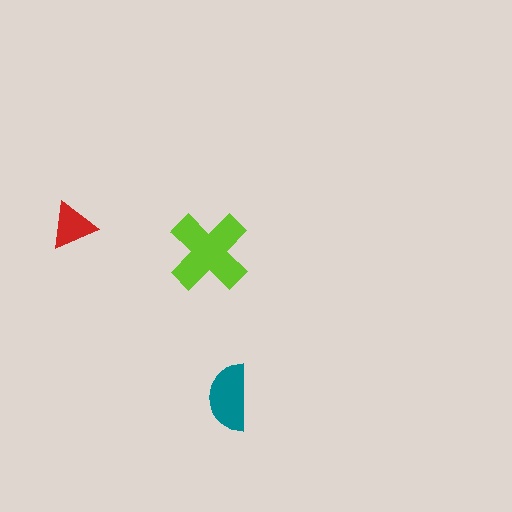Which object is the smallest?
The red triangle.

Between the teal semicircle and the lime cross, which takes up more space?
The lime cross.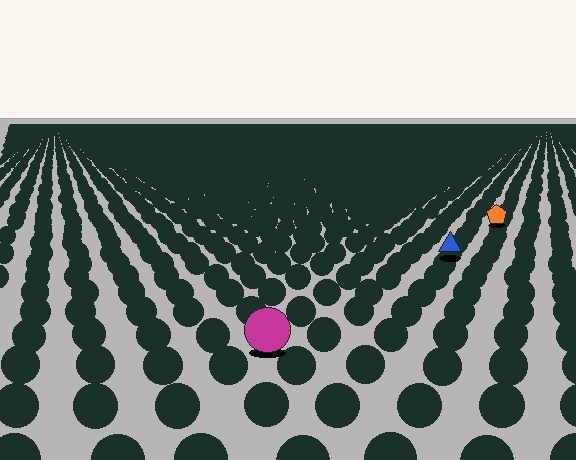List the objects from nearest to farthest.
From nearest to farthest: the magenta circle, the blue triangle, the orange pentagon.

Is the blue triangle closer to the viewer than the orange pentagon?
Yes. The blue triangle is closer — you can tell from the texture gradient: the ground texture is coarser near it.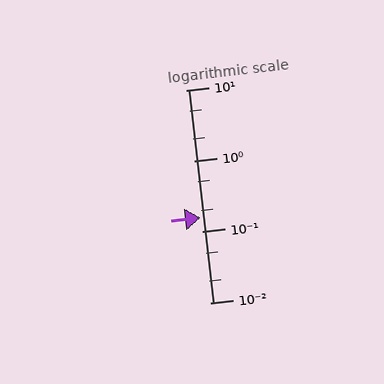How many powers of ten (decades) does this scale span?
The scale spans 3 decades, from 0.01 to 10.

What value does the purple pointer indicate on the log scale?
The pointer indicates approximately 0.16.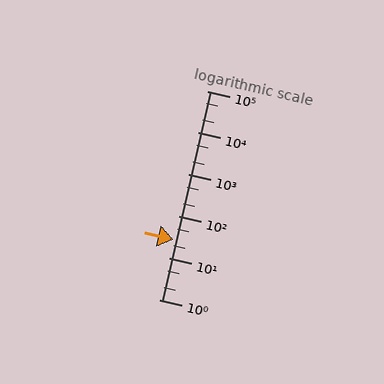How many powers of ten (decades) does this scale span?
The scale spans 5 decades, from 1 to 100000.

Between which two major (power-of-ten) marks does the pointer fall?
The pointer is between 10 and 100.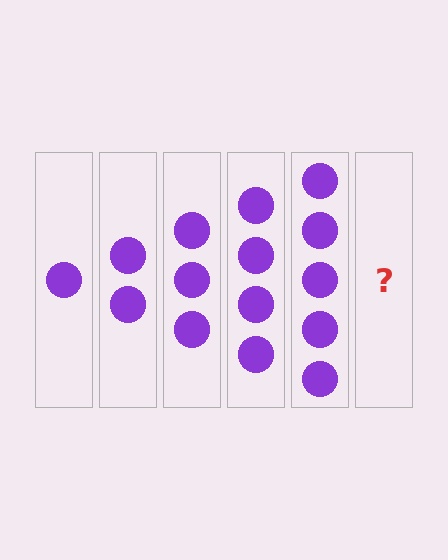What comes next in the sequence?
The next element should be 6 circles.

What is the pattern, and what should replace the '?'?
The pattern is that each step adds one more circle. The '?' should be 6 circles.